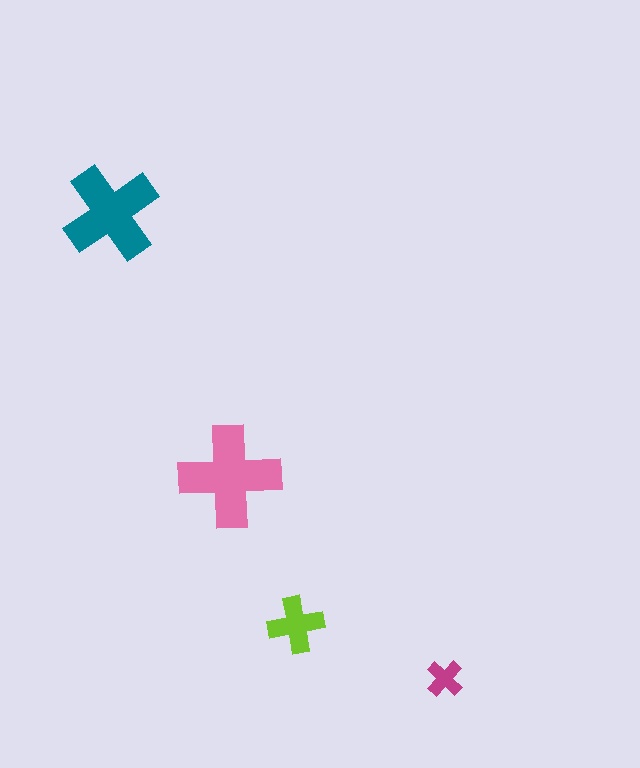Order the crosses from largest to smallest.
the pink one, the teal one, the lime one, the magenta one.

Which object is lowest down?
The magenta cross is bottommost.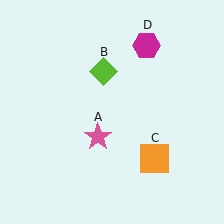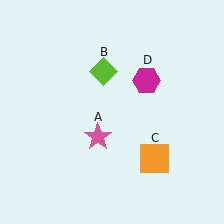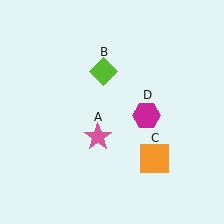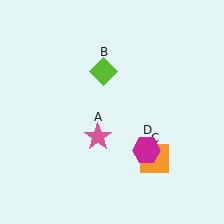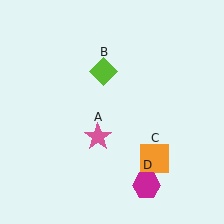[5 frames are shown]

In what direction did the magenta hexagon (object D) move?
The magenta hexagon (object D) moved down.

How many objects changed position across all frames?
1 object changed position: magenta hexagon (object D).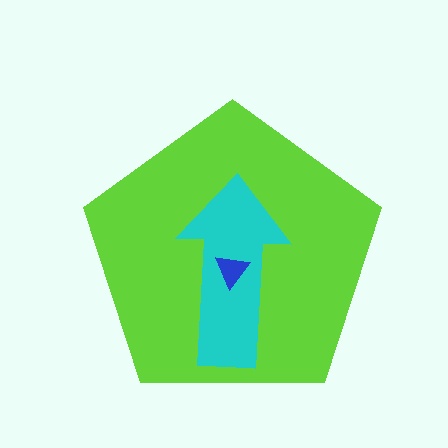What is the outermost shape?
The lime pentagon.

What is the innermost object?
The blue triangle.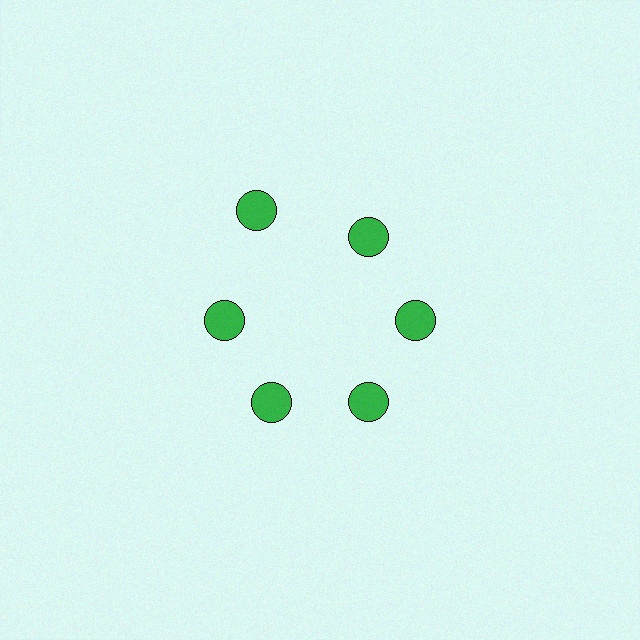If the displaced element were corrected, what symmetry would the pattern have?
It would have 6-fold rotational symmetry — the pattern would map onto itself every 60 degrees.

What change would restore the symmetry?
The symmetry would be restored by moving it inward, back onto the ring so that all 6 circles sit at equal angles and equal distance from the center.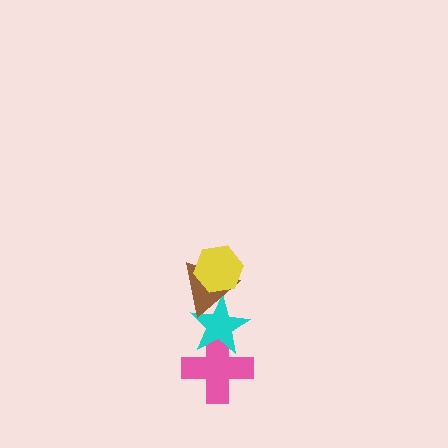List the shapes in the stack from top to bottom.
From top to bottom: the yellow hexagon, the brown triangle, the cyan star, the pink cross.